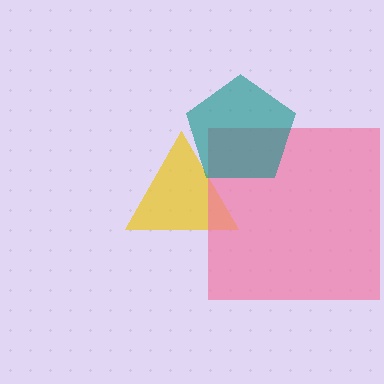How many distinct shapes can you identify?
There are 3 distinct shapes: a yellow triangle, a pink square, a teal pentagon.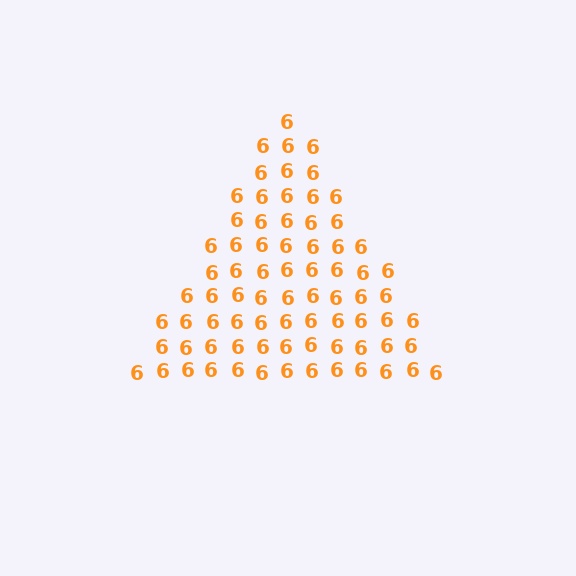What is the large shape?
The large shape is a triangle.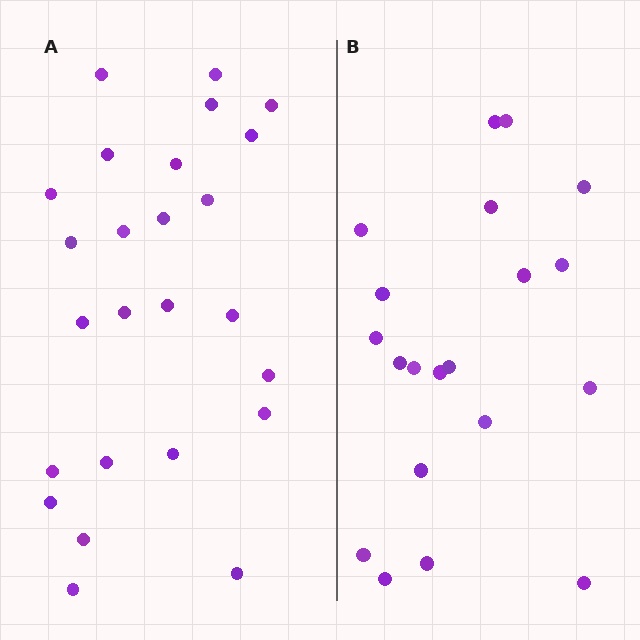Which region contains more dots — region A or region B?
Region A (the left region) has more dots.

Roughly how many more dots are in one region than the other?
Region A has about 5 more dots than region B.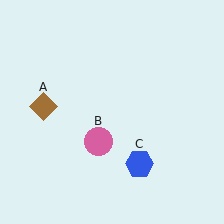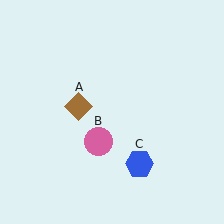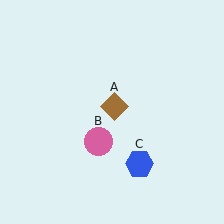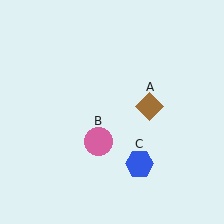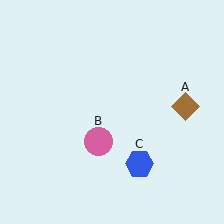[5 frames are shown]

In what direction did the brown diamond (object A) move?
The brown diamond (object A) moved right.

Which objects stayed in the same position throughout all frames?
Pink circle (object B) and blue hexagon (object C) remained stationary.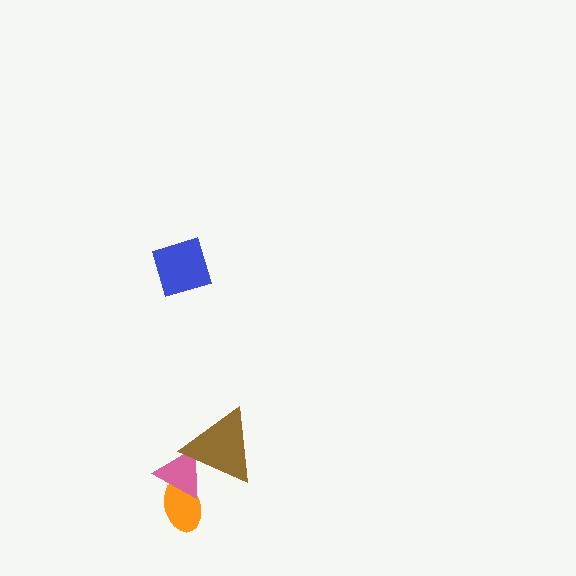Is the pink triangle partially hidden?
Yes, it is partially covered by another shape.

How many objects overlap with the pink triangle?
2 objects overlap with the pink triangle.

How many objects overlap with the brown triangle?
1 object overlaps with the brown triangle.